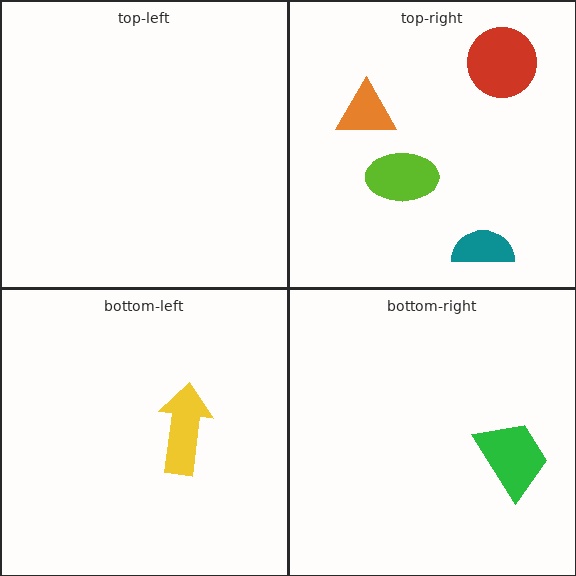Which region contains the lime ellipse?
The top-right region.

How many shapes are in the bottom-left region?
1.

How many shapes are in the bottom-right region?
1.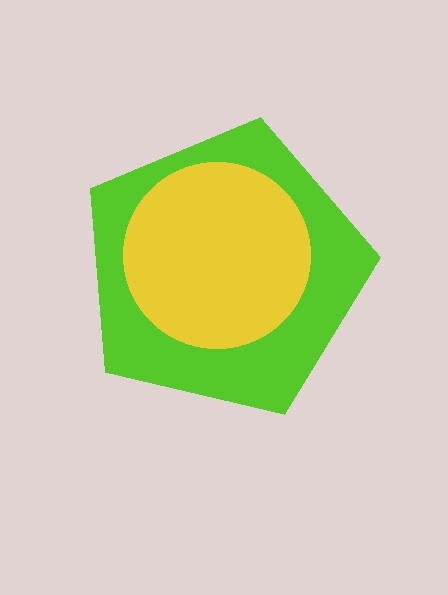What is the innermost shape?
The yellow circle.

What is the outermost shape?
The lime pentagon.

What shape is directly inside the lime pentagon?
The yellow circle.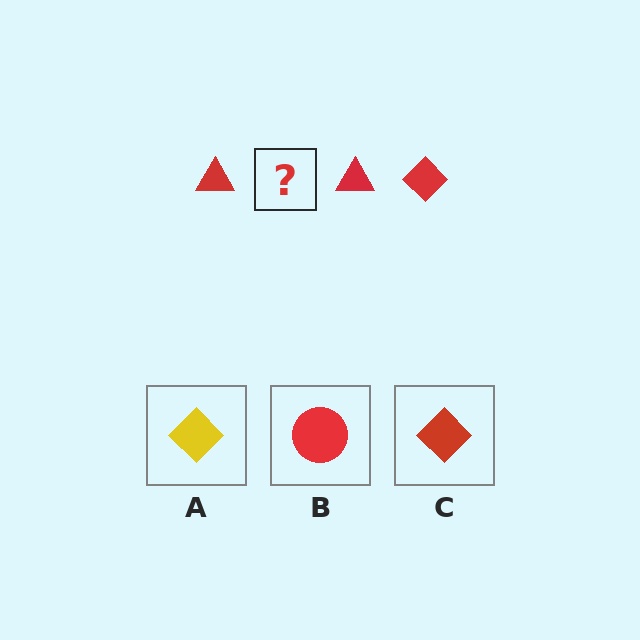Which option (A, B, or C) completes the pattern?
C.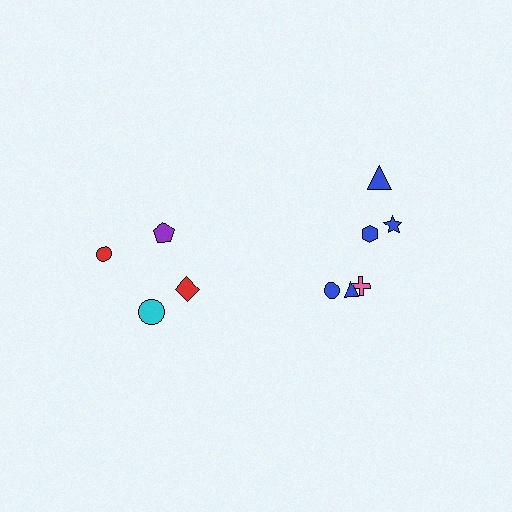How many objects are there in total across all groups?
There are 10 objects.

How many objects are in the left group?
There are 4 objects.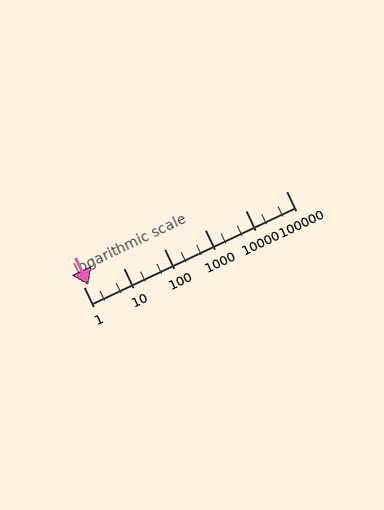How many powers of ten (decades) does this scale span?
The scale spans 5 decades, from 1 to 100000.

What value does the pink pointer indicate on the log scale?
The pointer indicates approximately 1.3.